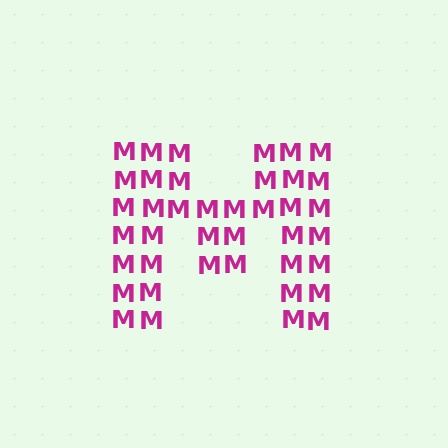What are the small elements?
The small elements are letter M's.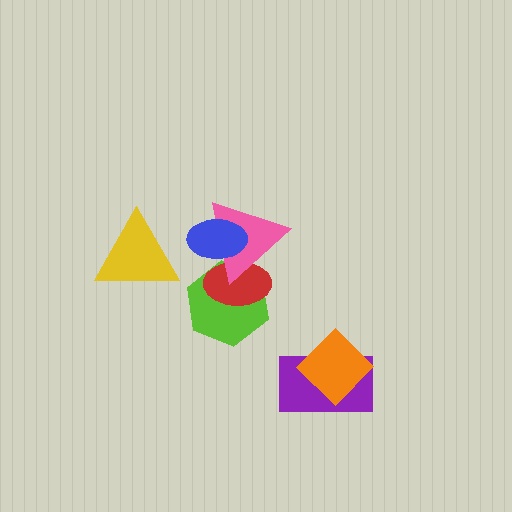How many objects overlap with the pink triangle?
3 objects overlap with the pink triangle.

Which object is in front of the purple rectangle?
The orange diamond is in front of the purple rectangle.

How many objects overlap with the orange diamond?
1 object overlaps with the orange diamond.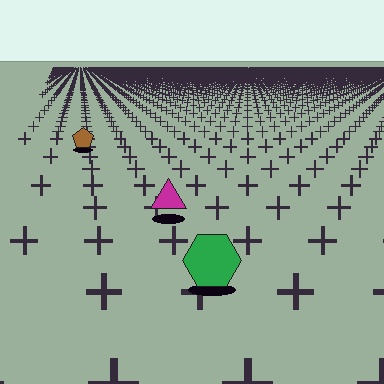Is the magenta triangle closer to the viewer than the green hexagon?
No. The green hexagon is closer — you can tell from the texture gradient: the ground texture is coarser near it.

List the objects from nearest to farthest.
From nearest to farthest: the green hexagon, the magenta triangle, the brown pentagon.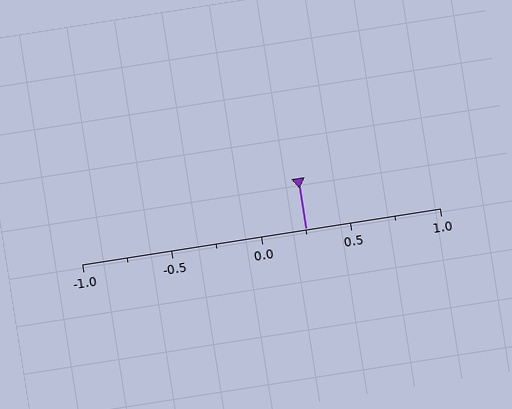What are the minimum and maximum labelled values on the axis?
The axis runs from -1.0 to 1.0.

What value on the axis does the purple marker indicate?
The marker indicates approximately 0.25.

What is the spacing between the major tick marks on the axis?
The major ticks are spaced 0.5 apart.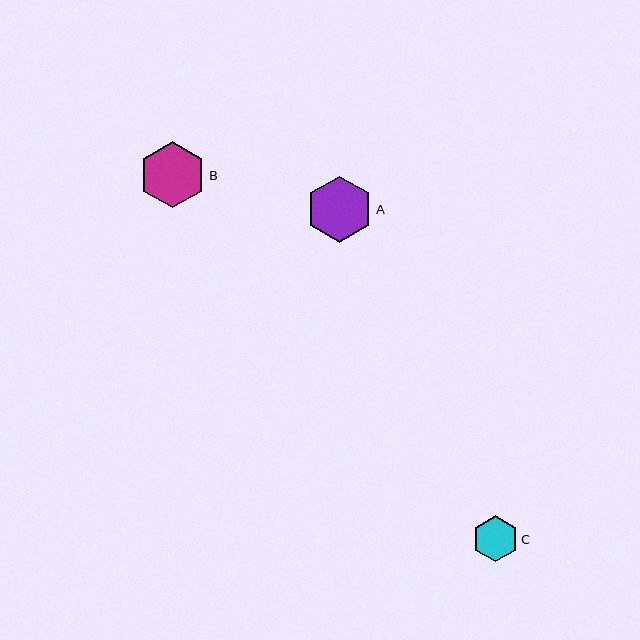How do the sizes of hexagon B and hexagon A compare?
Hexagon B and hexagon A are approximately the same size.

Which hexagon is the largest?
Hexagon B is the largest with a size of approximately 66 pixels.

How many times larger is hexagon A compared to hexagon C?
Hexagon A is approximately 1.4 times the size of hexagon C.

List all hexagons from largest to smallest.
From largest to smallest: B, A, C.